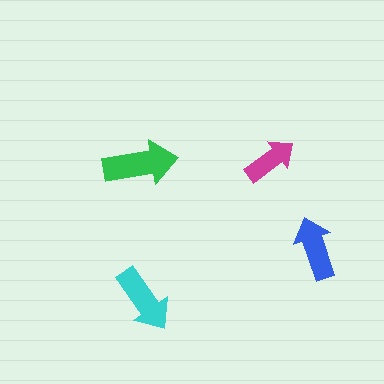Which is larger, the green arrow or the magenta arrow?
The green one.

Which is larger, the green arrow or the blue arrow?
The green one.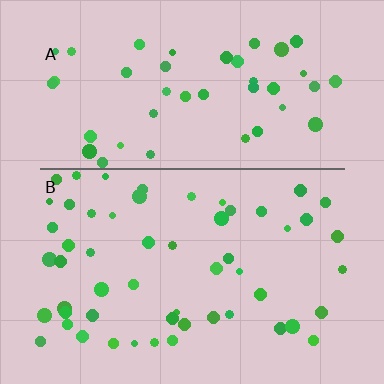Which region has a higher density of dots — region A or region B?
B (the bottom).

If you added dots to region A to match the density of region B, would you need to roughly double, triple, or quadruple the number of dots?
Approximately double.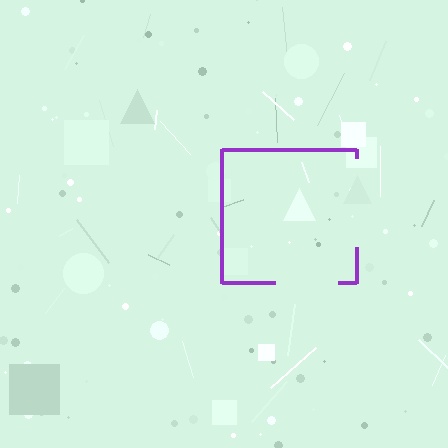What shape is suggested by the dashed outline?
The dashed outline suggests a square.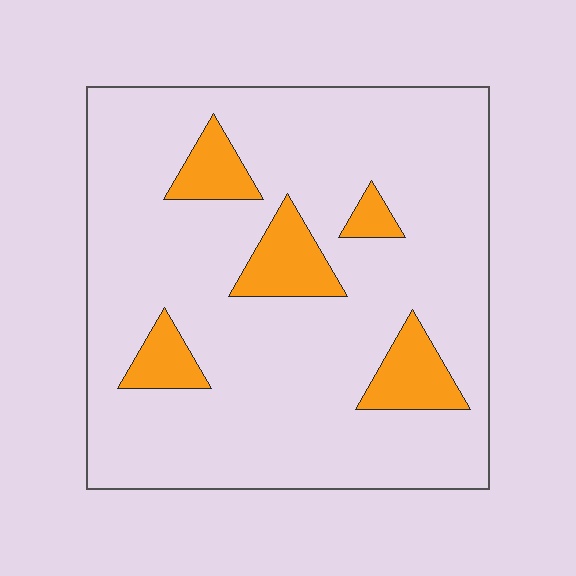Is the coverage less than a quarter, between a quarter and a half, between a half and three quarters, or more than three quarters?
Less than a quarter.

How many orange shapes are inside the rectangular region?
5.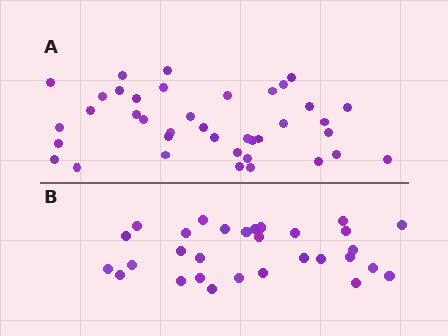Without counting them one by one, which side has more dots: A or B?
Region A (the top region) has more dots.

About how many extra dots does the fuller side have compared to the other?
Region A has roughly 8 or so more dots than region B.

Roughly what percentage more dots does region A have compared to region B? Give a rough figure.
About 30% more.